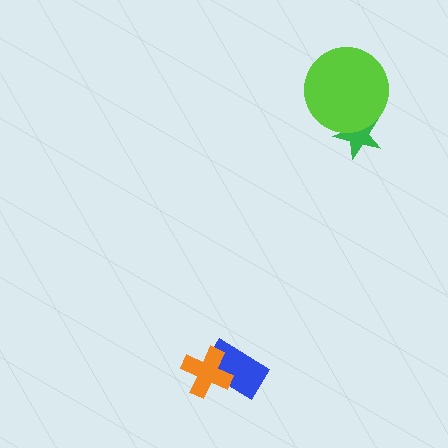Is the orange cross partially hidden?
No, no other shape covers it.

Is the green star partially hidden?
Yes, it is partially covered by another shape.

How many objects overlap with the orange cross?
1 object overlaps with the orange cross.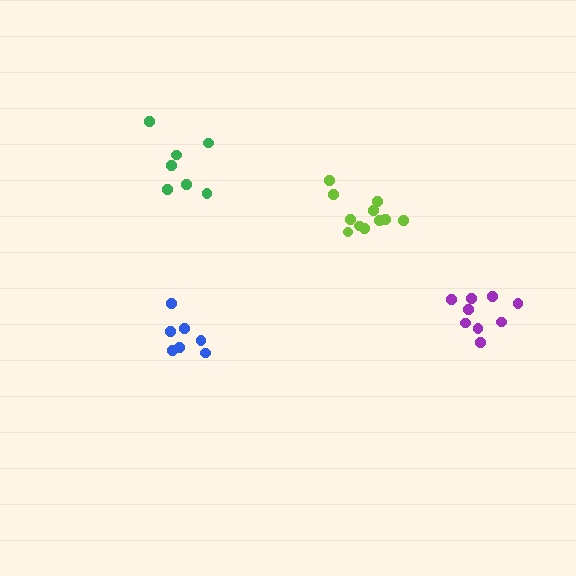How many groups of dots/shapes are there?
There are 4 groups.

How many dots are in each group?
Group 1: 11 dots, Group 2: 9 dots, Group 3: 7 dots, Group 4: 7 dots (34 total).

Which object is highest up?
The green cluster is topmost.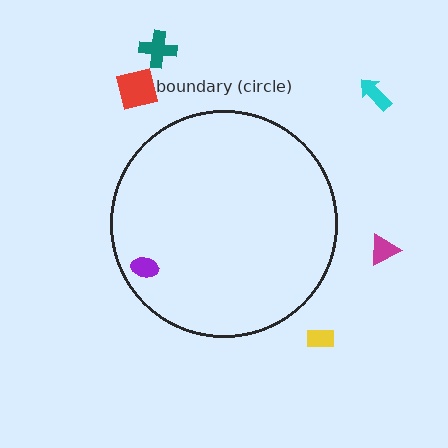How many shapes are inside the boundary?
1 inside, 5 outside.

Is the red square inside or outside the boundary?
Outside.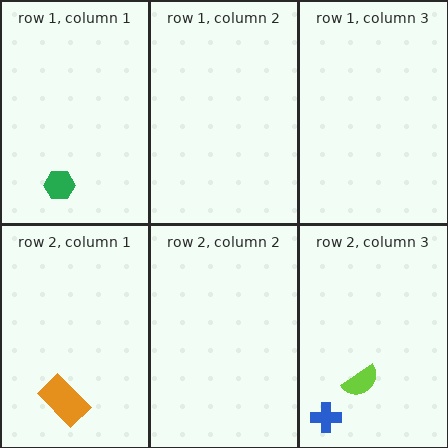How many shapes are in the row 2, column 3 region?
2.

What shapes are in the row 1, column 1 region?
The green hexagon.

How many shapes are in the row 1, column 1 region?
1.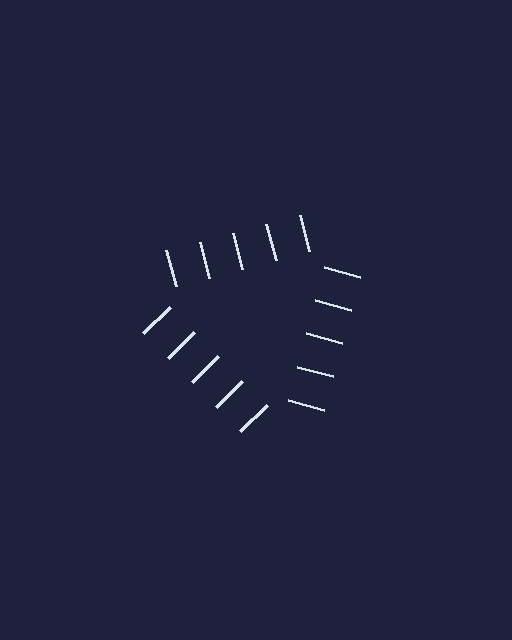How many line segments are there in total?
15 — 5 along each of the 3 edges.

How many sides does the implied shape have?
3 sides — the line-ends trace a triangle.